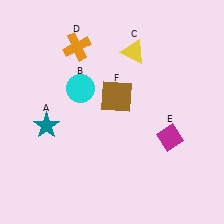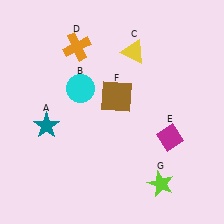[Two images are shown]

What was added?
A lime star (G) was added in Image 2.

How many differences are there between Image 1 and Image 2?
There is 1 difference between the two images.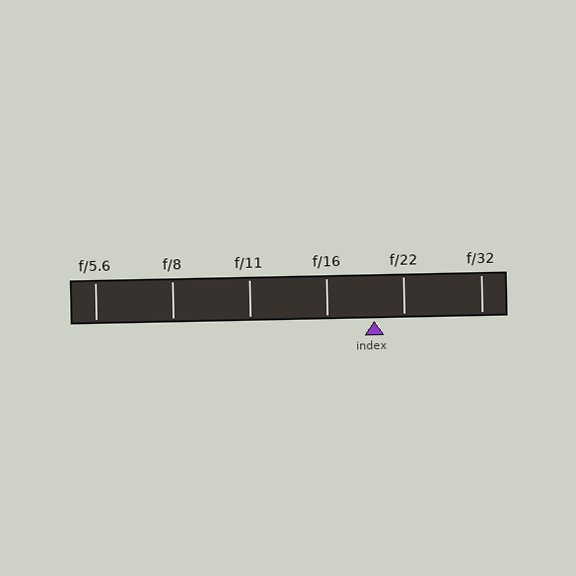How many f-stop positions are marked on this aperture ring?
There are 6 f-stop positions marked.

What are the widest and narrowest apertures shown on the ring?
The widest aperture shown is f/5.6 and the narrowest is f/32.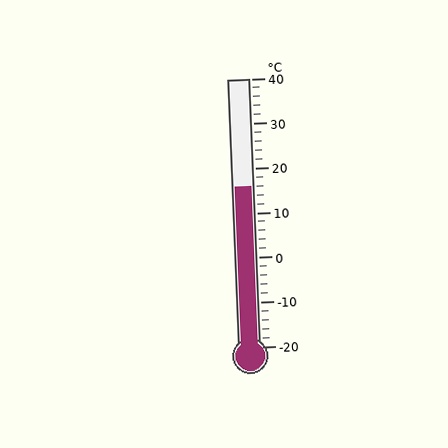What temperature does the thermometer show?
The thermometer shows approximately 16°C.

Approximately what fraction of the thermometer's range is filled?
The thermometer is filled to approximately 60% of its range.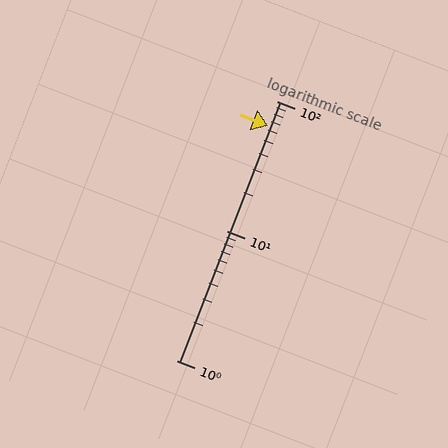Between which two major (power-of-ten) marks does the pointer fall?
The pointer is between 10 and 100.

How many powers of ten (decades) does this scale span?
The scale spans 2 decades, from 1 to 100.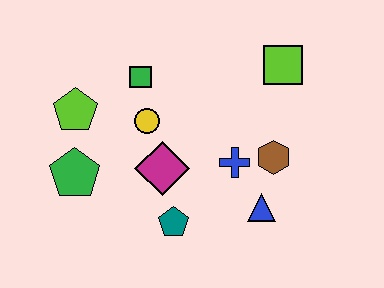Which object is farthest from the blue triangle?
The lime pentagon is farthest from the blue triangle.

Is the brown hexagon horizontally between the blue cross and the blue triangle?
No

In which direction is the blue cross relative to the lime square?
The blue cross is below the lime square.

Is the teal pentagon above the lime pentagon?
No